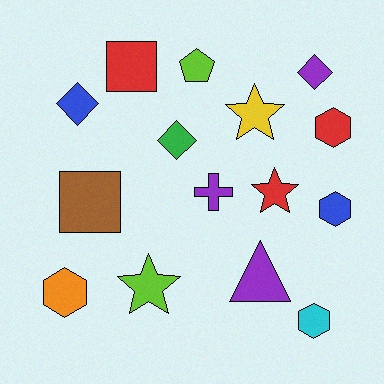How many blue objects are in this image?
There are 2 blue objects.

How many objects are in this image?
There are 15 objects.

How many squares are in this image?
There are 2 squares.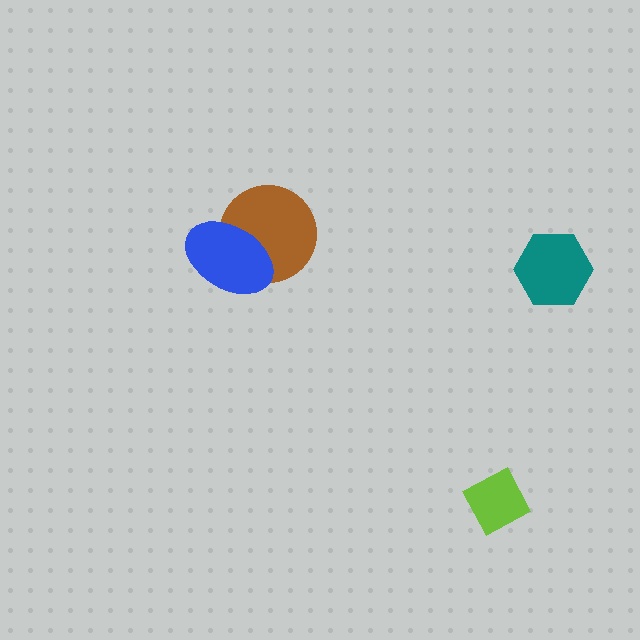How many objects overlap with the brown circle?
1 object overlaps with the brown circle.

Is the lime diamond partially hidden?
No, no other shape covers it.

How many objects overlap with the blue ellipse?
1 object overlaps with the blue ellipse.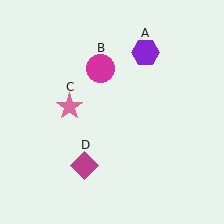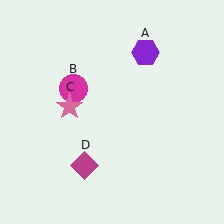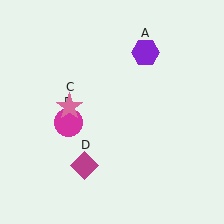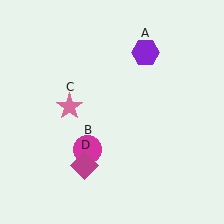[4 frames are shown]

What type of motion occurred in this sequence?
The magenta circle (object B) rotated counterclockwise around the center of the scene.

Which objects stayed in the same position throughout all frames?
Purple hexagon (object A) and pink star (object C) and magenta diamond (object D) remained stationary.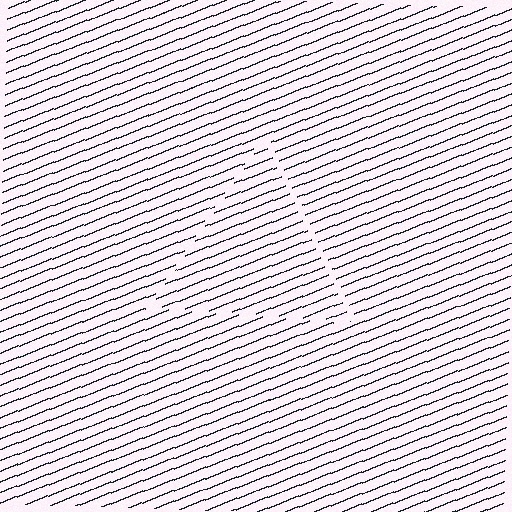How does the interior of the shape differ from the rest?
The interior of the shape contains the same grating, shifted by half a period — the contour is defined by the phase discontinuity where line-ends from the inner and outer gratings abut.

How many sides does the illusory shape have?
3 sides — the line-ends trace a triangle.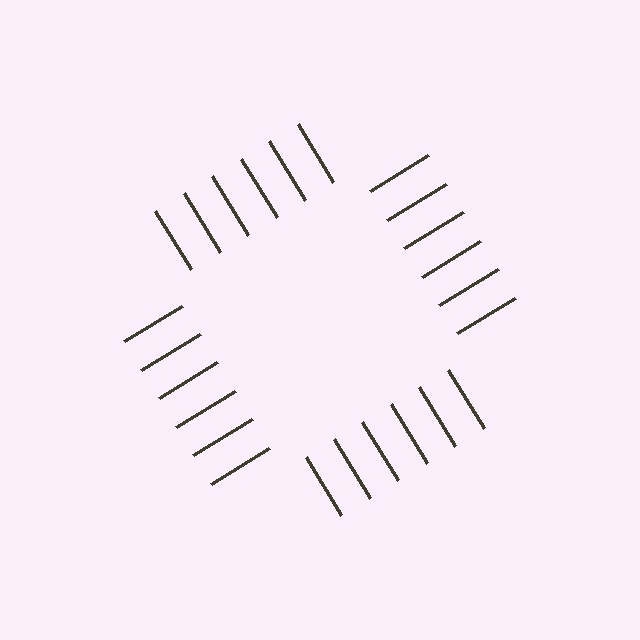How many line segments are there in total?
24 — 6 along each of the 4 edges.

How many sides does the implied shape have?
4 sides — the line-ends trace a square.